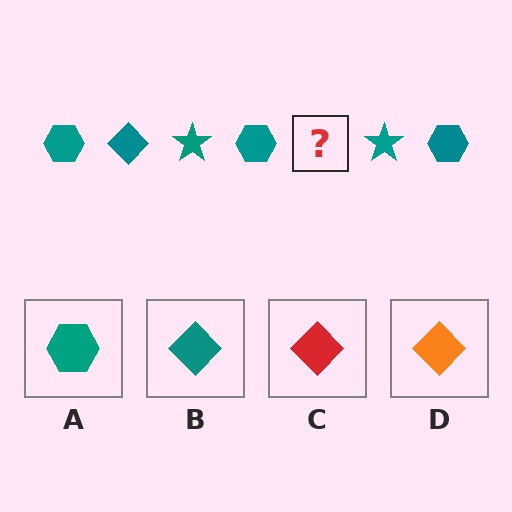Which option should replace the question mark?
Option B.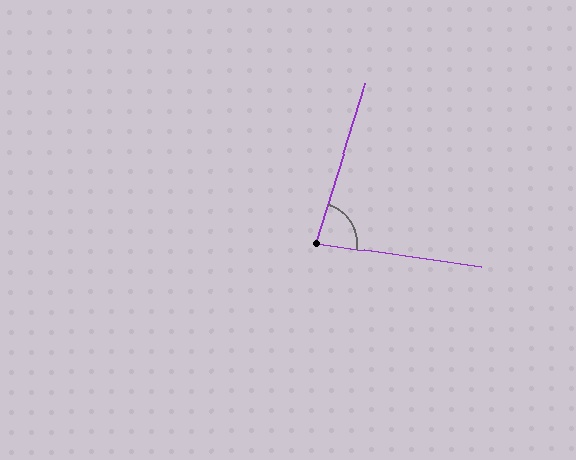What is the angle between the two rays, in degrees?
Approximately 81 degrees.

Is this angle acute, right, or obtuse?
It is acute.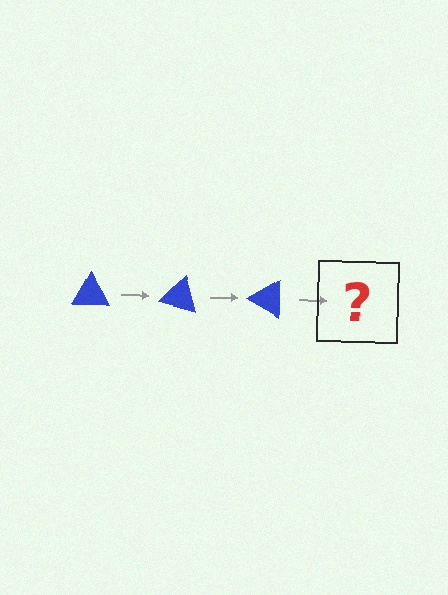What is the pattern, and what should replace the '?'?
The pattern is that the triangle rotates 15 degrees each step. The '?' should be a blue triangle rotated 45 degrees.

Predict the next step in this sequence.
The next step is a blue triangle rotated 45 degrees.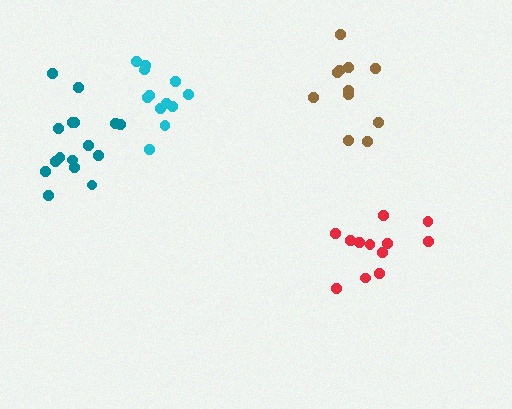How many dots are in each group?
Group 1: 12 dots, Group 2: 12 dots, Group 3: 12 dots, Group 4: 16 dots (52 total).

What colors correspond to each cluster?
The clusters are colored: cyan, brown, red, teal.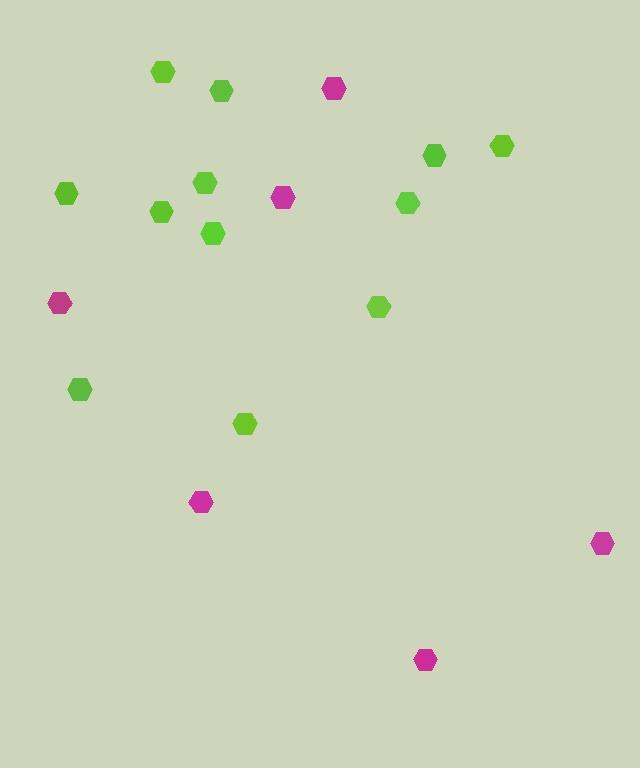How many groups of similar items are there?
There are 2 groups: one group of magenta hexagons (6) and one group of lime hexagons (12).